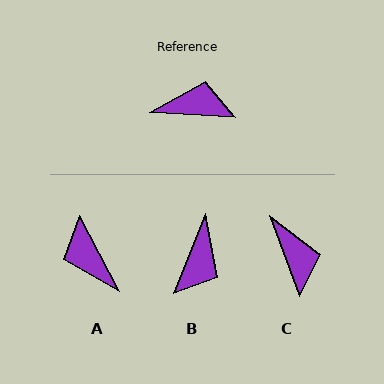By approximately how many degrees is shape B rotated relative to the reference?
Approximately 109 degrees clockwise.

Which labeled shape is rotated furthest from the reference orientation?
A, about 121 degrees away.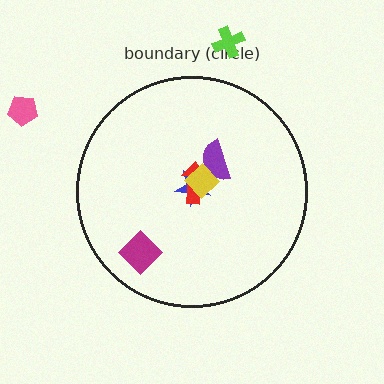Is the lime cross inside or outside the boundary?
Outside.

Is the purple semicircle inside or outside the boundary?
Inside.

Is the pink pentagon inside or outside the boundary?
Outside.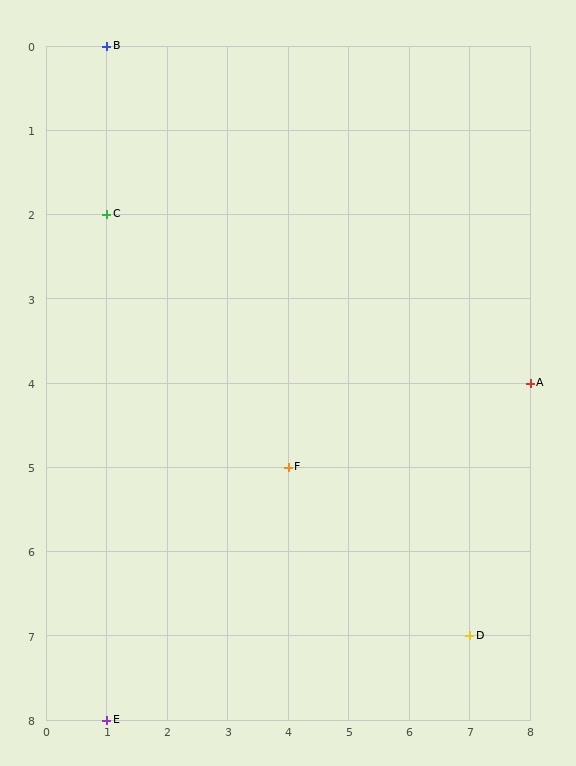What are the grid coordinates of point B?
Point B is at grid coordinates (1, 0).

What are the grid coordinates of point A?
Point A is at grid coordinates (8, 4).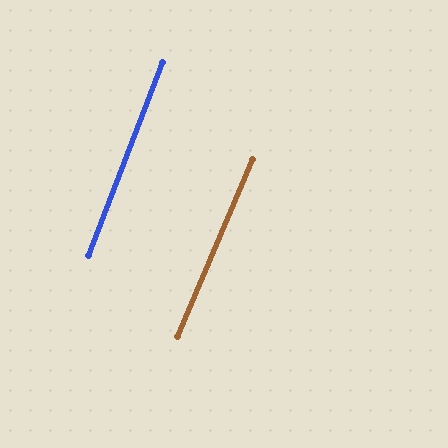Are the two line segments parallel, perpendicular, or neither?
Parallel — their directions differ by only 1.9°.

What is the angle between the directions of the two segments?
Approximately 2 degrees.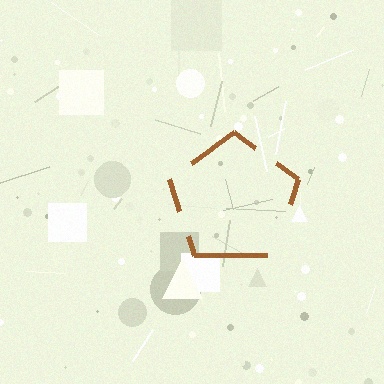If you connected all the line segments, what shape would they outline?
They would outline a pentagon.